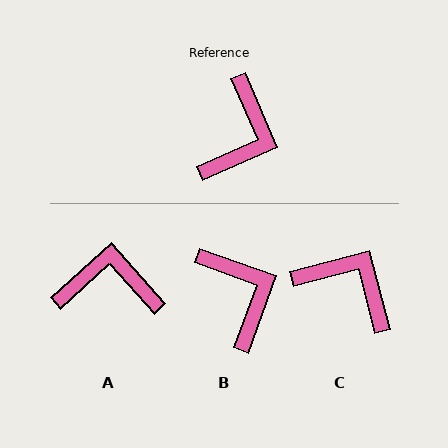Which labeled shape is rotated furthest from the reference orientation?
A, about 109 degrees away.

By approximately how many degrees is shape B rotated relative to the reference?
Approximately 47 degrees counter-clockwise.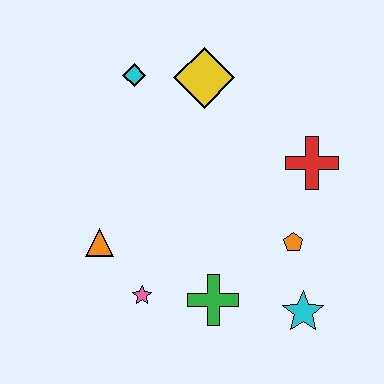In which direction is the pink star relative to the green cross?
The pink star is to the left of the green cross.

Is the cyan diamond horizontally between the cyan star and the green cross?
No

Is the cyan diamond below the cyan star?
No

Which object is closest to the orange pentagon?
The cyan star is closest to the orange pentagon.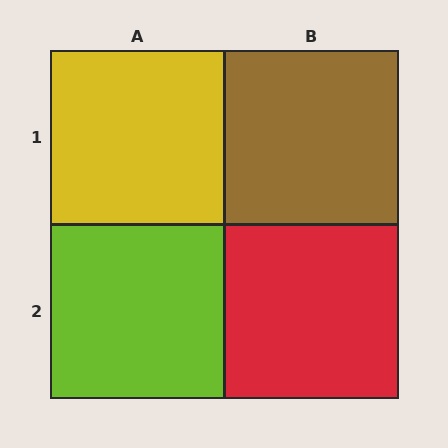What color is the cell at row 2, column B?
Red.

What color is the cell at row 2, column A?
Lime.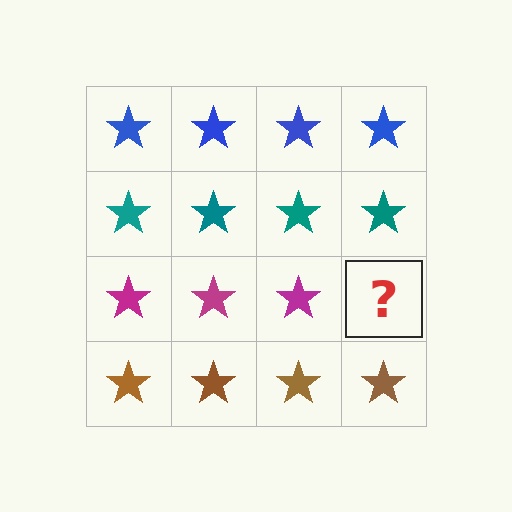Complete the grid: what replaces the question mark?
The question mark should be replaced with a magenta star.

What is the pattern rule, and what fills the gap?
The rule is that each row has a consistent color. The gap should be filled with a magenta star.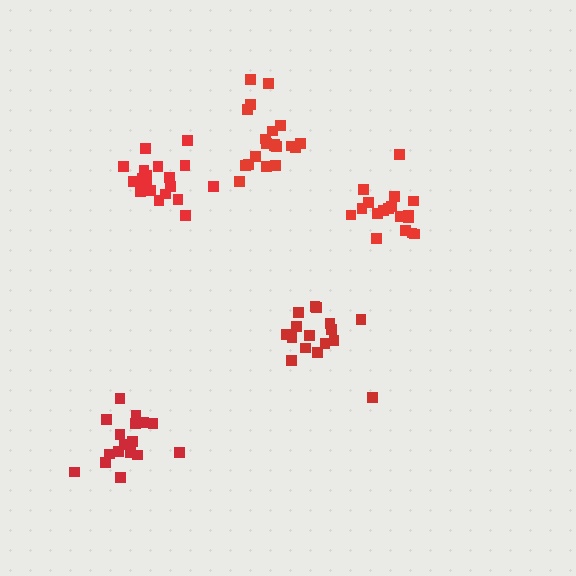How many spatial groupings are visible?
There are 5 spatial groupings.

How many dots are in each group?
Group 1: 18 dots, Group 2: 18 dots, Group 3: 20 dots, Group 4: 16 dots, Group 5: 20 dots (92 total).